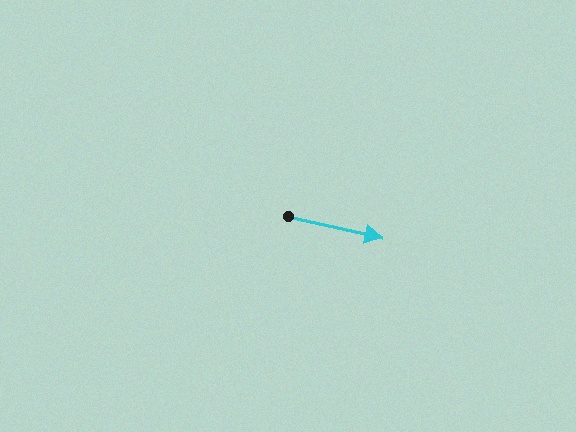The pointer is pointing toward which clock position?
Roughly 3 o'clock.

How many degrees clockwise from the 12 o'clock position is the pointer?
Approximately 103 degrees.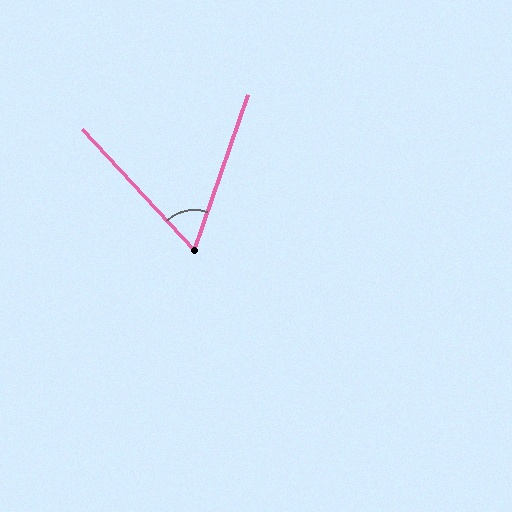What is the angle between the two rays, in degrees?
Approximately 62 degrees.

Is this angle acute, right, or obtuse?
It is acute.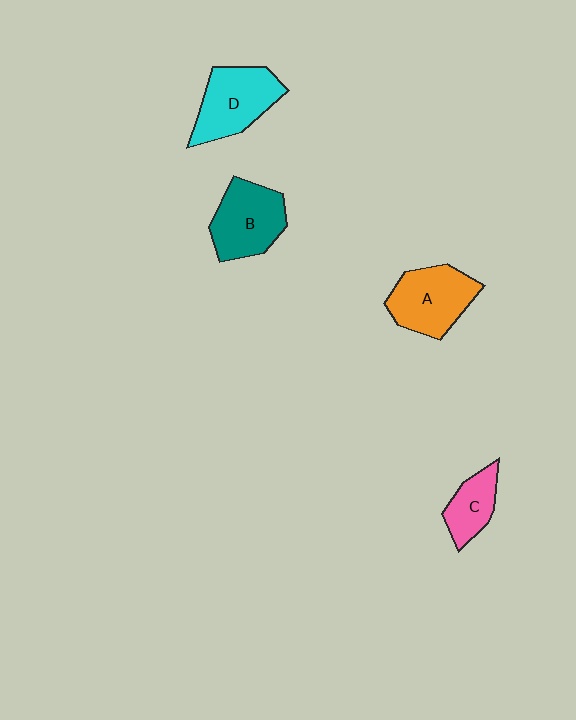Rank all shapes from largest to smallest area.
From largest to smallest: A (orange), D (cyan), B (teal), C (pink).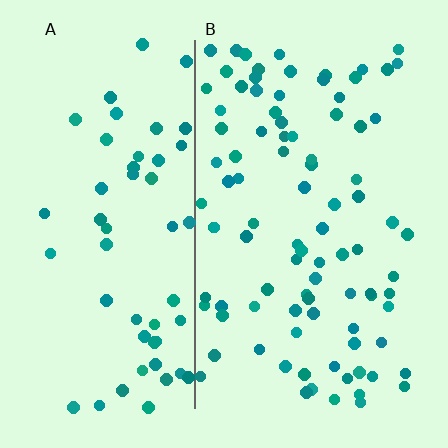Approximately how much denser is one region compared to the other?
Approximately 1.7× — region B over region A.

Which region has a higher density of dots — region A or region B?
B (the right).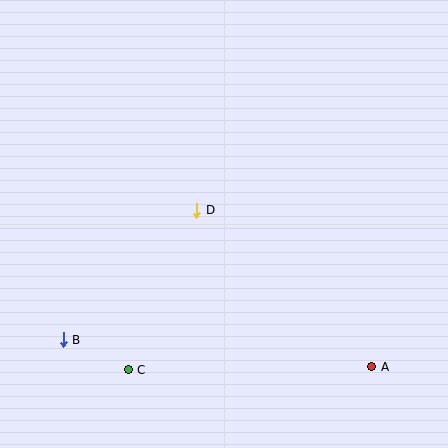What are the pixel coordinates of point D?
Point D is at (197, 210).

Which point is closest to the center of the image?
Point D at (197, 210) is closest to the center.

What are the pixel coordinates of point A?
Point A is at (372, 367).